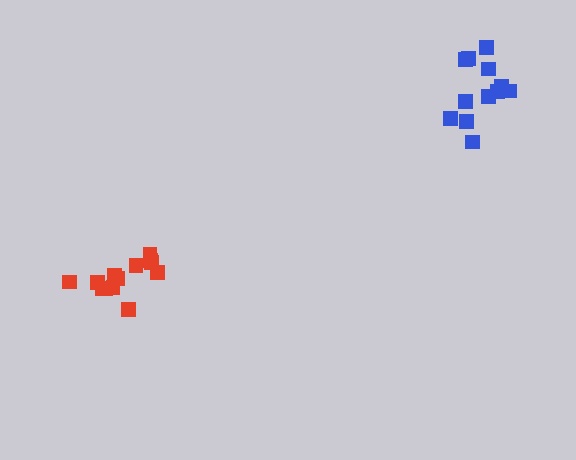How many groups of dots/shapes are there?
There are 2 groups.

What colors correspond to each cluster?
The clusters are colored: red, blue.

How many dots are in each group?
Group 1: 13 dots, Group 2: 12 dots (25 total).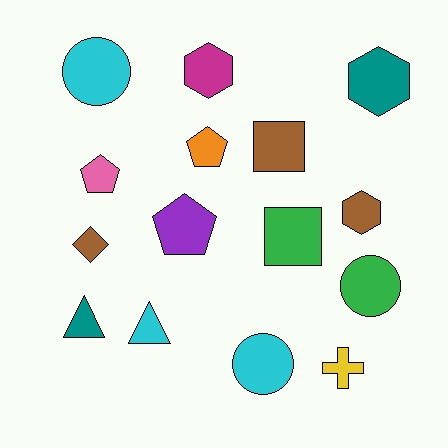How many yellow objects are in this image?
There is 1 yellow object.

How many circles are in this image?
There are 3 circles.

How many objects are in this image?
There are 15 objects.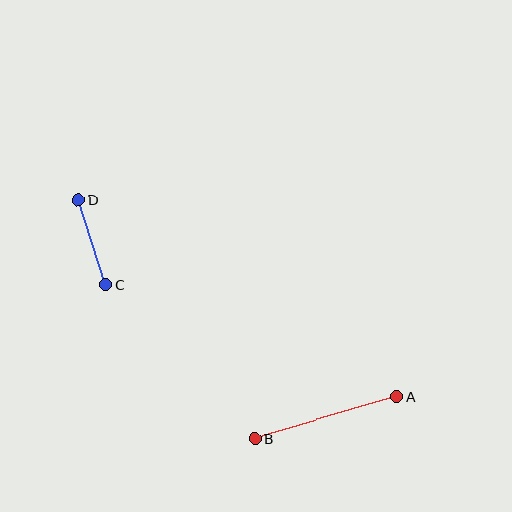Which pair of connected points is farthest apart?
Points A and B are farthest apart.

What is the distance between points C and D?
The distance is approximately 90 pixels.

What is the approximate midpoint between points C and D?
The midpoint is at approximately (92, 243) pixels.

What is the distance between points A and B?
The distance is approximately 148 pixels.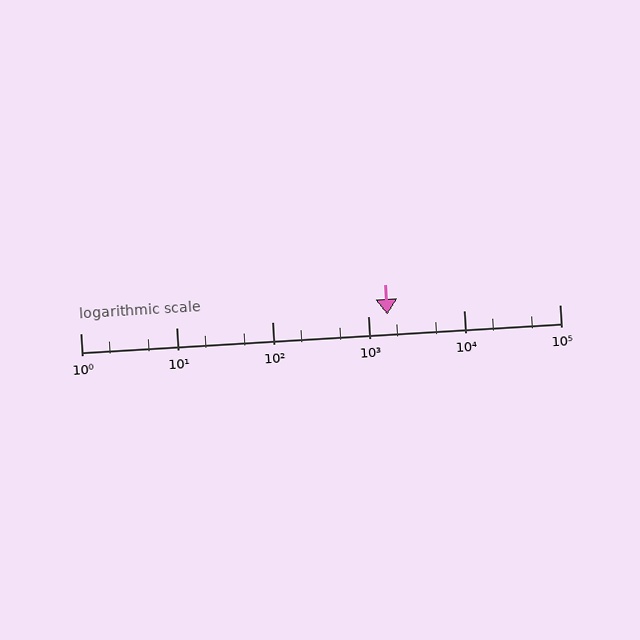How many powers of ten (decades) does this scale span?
The scale spans 5 decades, from 1 to 100000.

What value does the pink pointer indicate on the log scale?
The pointer indicates approximately 1600.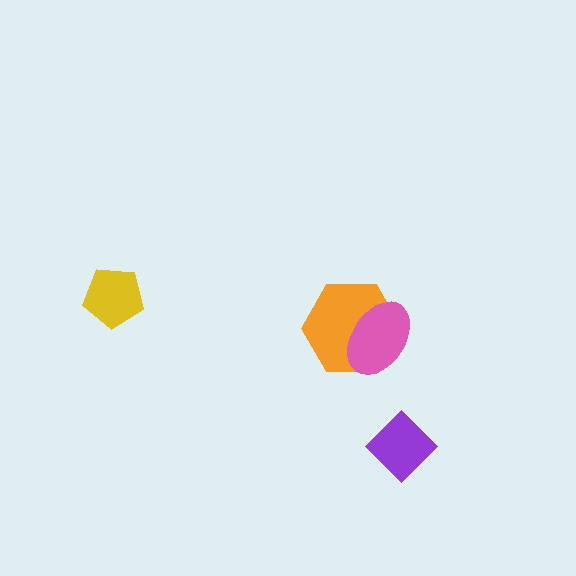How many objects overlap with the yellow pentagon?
0 objects overlap with the yellow pentagon.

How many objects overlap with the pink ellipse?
1 object overlaps with the pink ellipse.